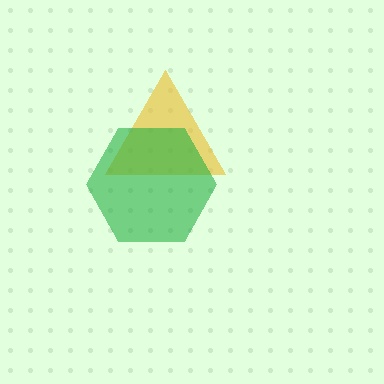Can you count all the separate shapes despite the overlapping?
Yes, there are 2 separate shapes.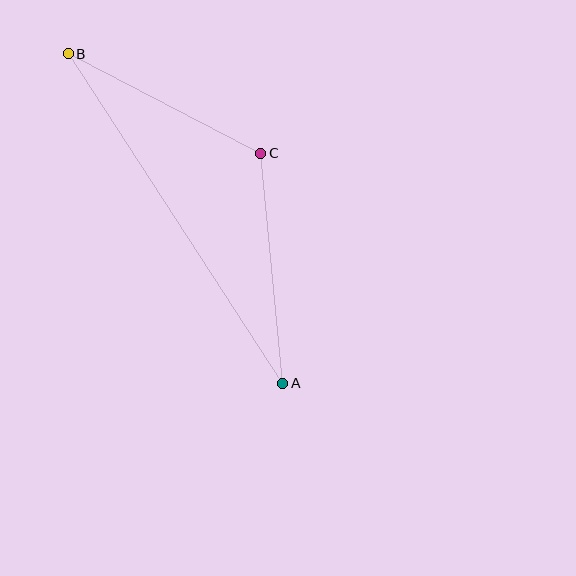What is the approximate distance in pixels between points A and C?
The distance between A and C is approximately 231 pixels.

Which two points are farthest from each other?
Points A and B are farthest from each other.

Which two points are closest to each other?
Points B and C are closest to each other.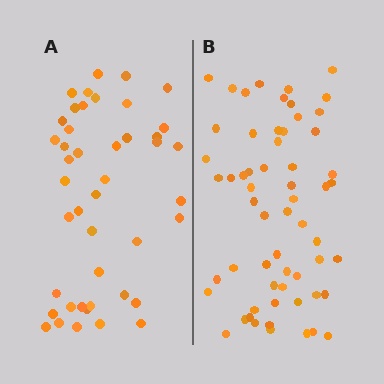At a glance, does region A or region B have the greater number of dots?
Region B (the right region) has more dots.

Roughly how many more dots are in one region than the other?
Region B has approximately 15 more dots than region A.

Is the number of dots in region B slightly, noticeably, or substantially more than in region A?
Region B has noticeably more, but not dramatically so. The ratio is roughly 1.4 to 1.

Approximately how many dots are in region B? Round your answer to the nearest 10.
About 60 dots.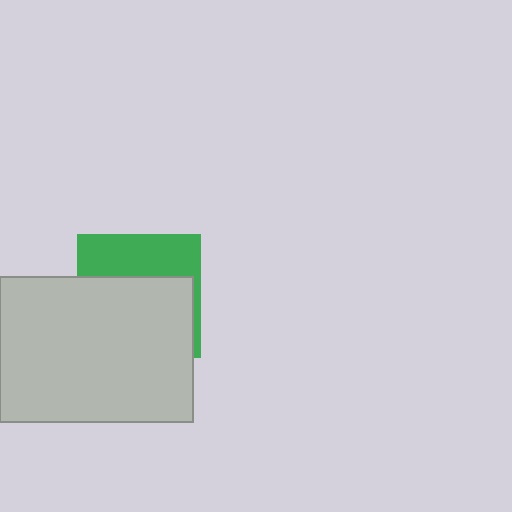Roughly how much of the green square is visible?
A small part of it is visible (roughly 38%).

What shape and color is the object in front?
The object in front is a light gray rectangle.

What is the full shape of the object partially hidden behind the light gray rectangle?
The partially hidden object is a green square.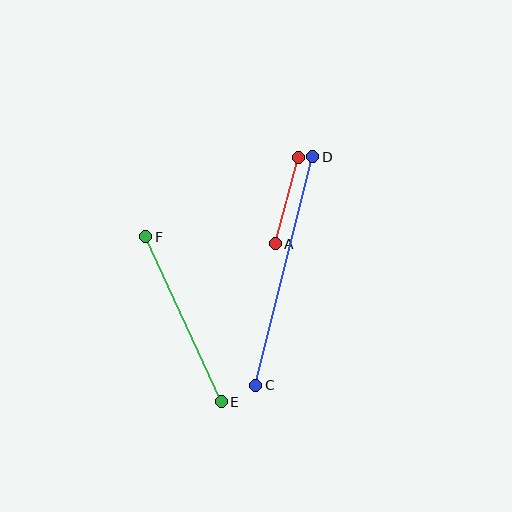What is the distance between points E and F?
The distance is approximately 181 pixels.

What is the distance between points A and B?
The distance is approximately 89 pixels.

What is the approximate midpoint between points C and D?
The midpoint is at approximately (284, 271) pixels.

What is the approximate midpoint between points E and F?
The midpoint is at approximately (184, 319) pixels.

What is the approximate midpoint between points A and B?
The midpoint is at approximately (287, 201) pixels.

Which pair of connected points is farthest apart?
Points C and D are farthest apart.